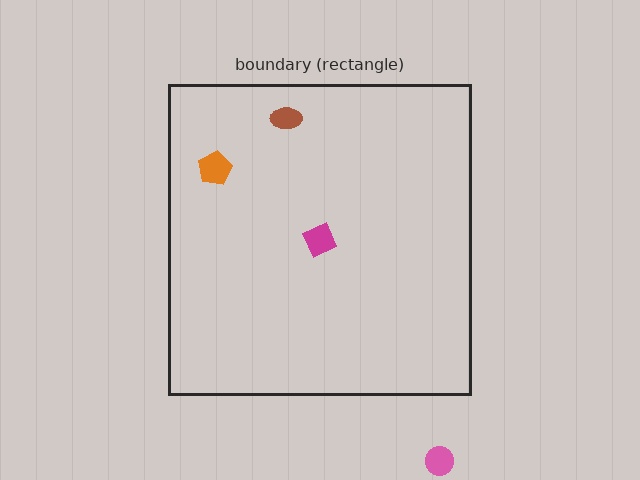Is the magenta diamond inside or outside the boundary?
Inside.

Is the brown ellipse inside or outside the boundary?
Inside.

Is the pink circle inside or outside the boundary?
Outside.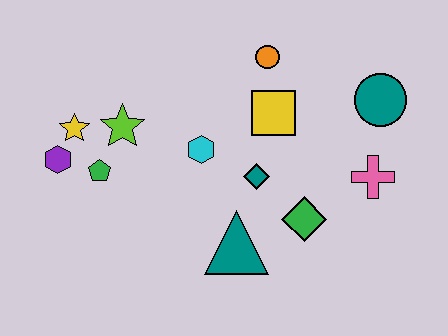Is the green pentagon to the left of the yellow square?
Yes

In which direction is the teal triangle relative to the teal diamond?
The teal triangle is below the teal diamond.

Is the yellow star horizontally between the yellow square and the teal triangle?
No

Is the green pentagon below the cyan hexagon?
Yes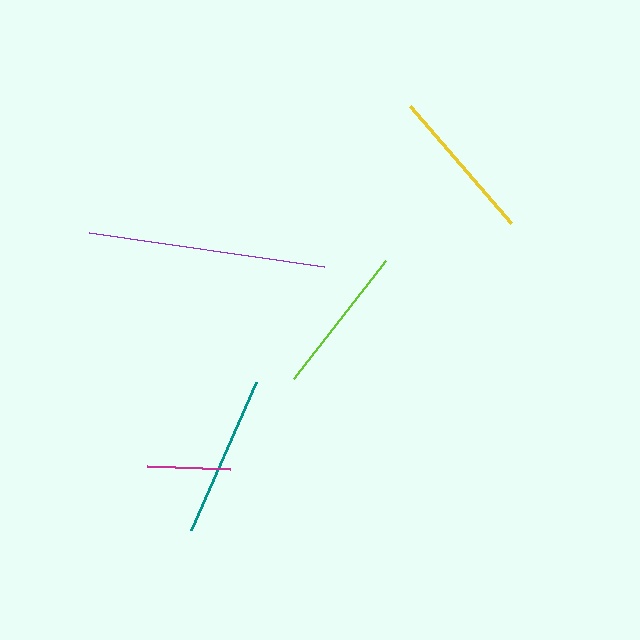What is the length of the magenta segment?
The magenta segment is approximately 83 pixels long.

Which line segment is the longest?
The purple line is the longest at approximately 237 pixels.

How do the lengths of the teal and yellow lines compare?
The teal and yellow lines are approximately the same length.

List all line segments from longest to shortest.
From longest to shortest: purple, teal, yellow, lime, magenta.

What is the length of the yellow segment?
The yellow segment is approximately 155 pixels long.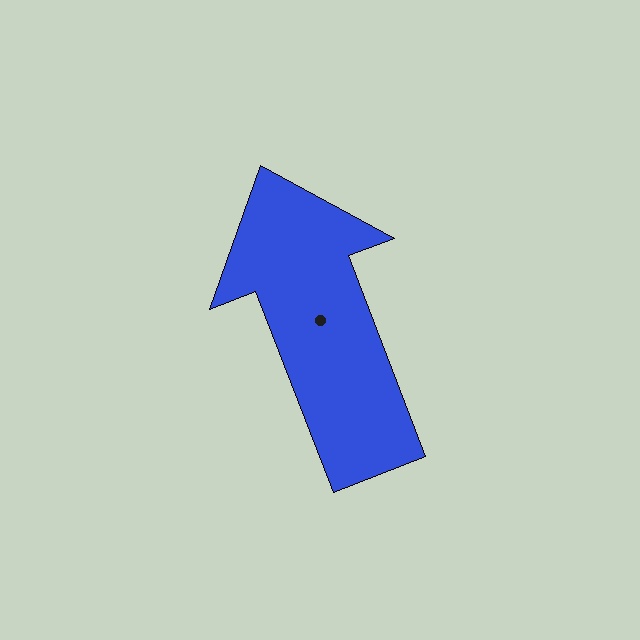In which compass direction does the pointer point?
North.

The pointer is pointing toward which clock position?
Roughly 11 o'clock.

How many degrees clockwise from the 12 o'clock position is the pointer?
Approximately 339 degrees.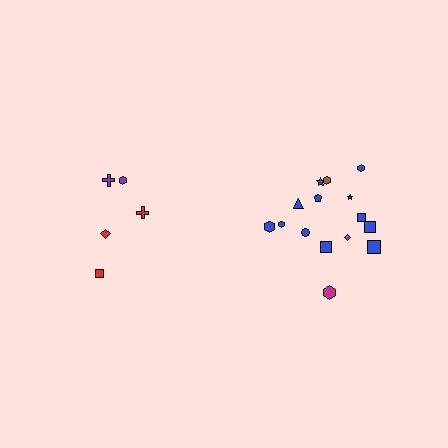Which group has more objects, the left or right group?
The right group.